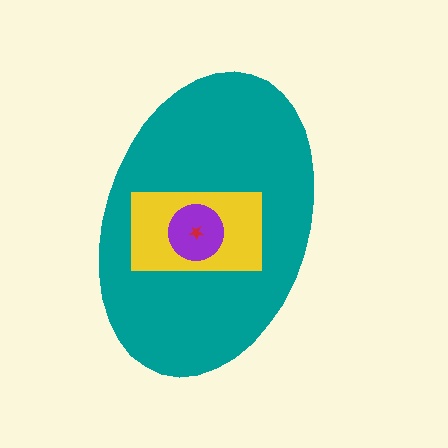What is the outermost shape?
The teal ellipse.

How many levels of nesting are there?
4.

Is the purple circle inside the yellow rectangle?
Yes.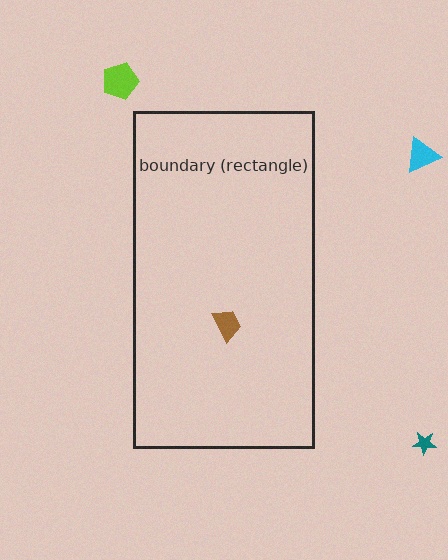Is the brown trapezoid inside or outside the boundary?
Inside.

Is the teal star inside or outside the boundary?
Outside.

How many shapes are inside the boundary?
1 inside, 3 outside.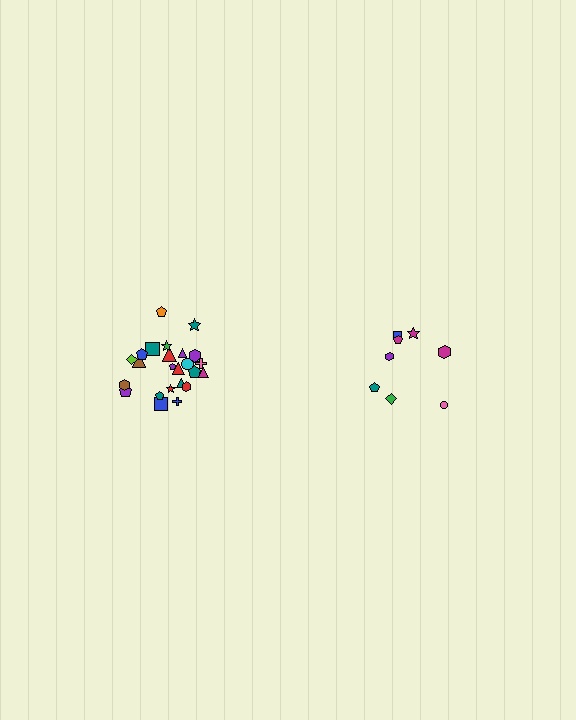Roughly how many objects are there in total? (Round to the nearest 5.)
Roughly 35 objects in total.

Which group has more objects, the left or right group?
The left group.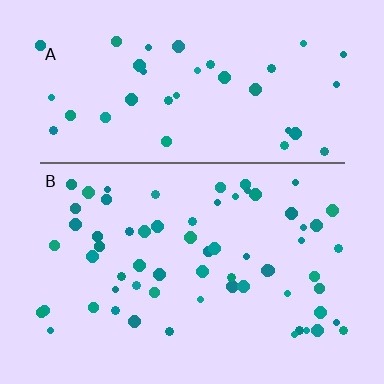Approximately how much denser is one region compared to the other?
Approximately 1.6× — region B over region A.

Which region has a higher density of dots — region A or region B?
B (the bottom).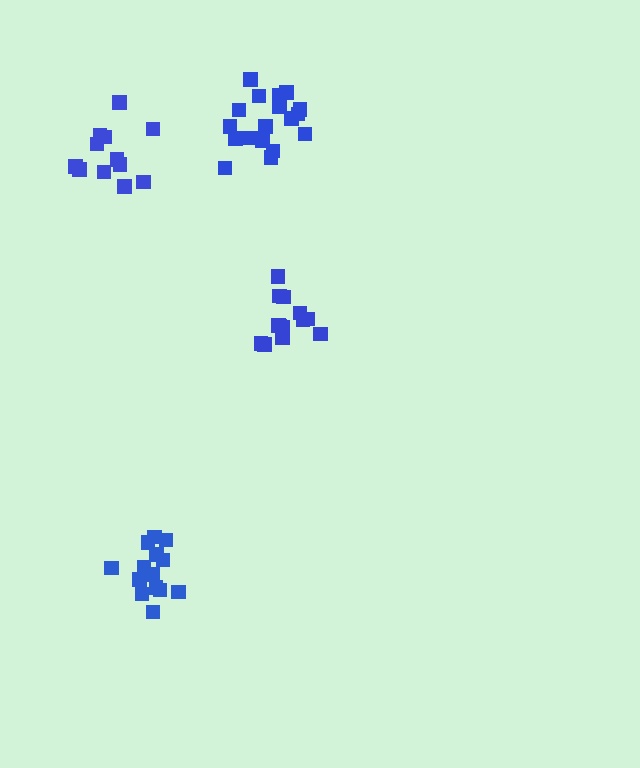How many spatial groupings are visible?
There are 4 spatial groupings.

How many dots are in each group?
Group 1: 18 dots, Group 2: 13 dots, Group 3: 15 dots, Group 4: 12 dots (58 total).